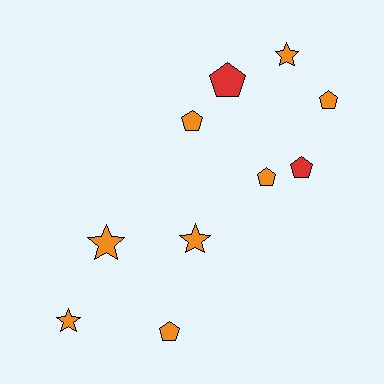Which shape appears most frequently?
Pentagon, with 6 objects.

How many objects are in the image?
There are 10 objects.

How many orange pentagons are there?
There are 4 orange pentagons.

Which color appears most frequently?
Orange, with 8 objects.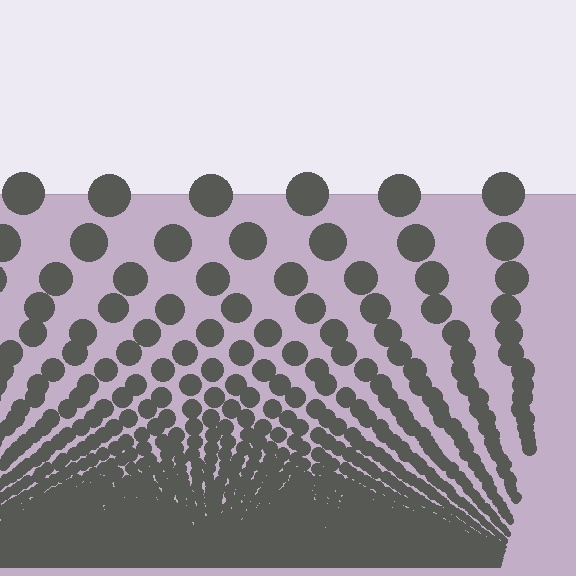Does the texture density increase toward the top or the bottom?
Density increases toward the bottom.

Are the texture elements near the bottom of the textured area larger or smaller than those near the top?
Smaller. The gradient is inverted — elements near the bottom are smaller and denser.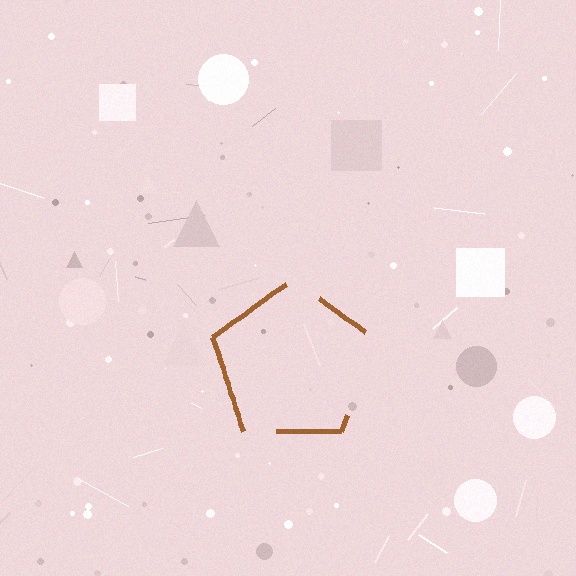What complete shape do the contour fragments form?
The contour fragments form a pentagon.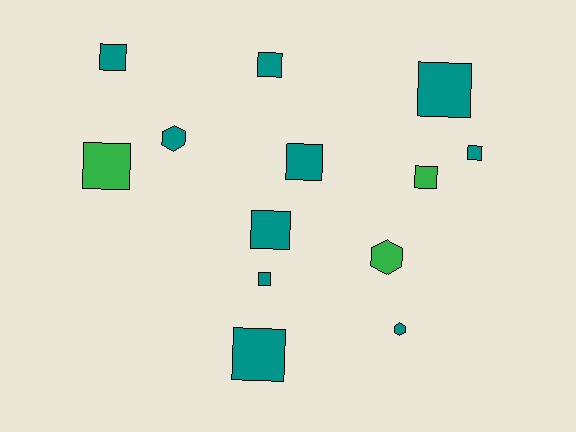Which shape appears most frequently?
Square, with 10 objects.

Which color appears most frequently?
Teal, with 10 objects.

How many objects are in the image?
There are 13 objects.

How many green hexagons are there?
There is 1 green hexagon.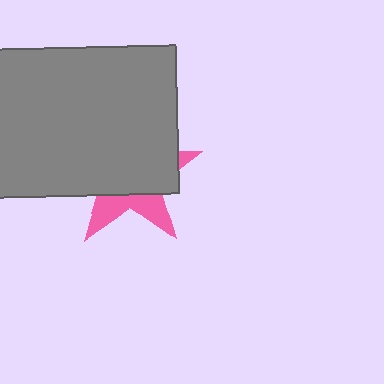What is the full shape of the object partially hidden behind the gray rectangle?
The partially hidden object is a pink star.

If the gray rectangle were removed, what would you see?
You would see the complete pink star.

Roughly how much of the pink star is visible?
A small part of it is visible (roughly 33%).